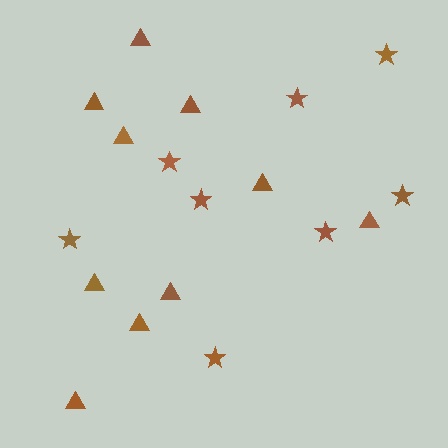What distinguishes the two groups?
There are 2 groups: one group of stars (8) and one group of triangles (10).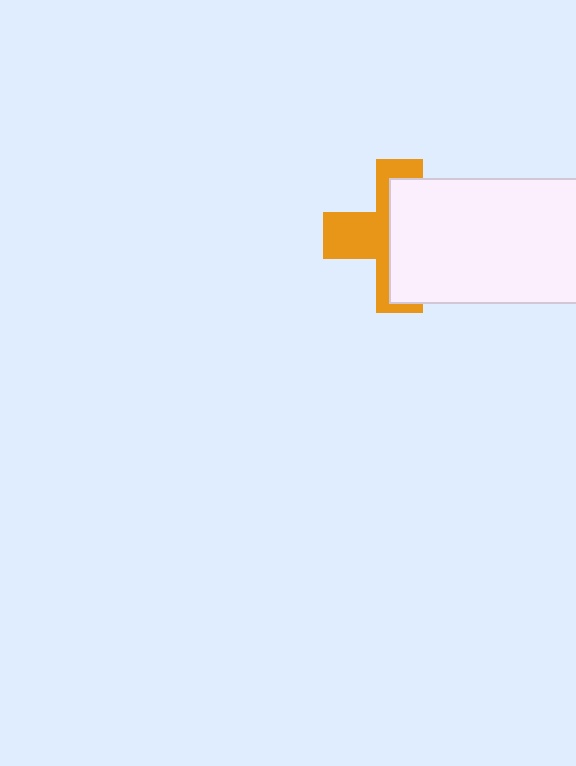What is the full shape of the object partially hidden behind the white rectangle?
The partially hidden object is an orange cross.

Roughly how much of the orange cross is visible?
About half of it is visible (roughly 45%).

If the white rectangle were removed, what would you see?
You would see the complete orange cross.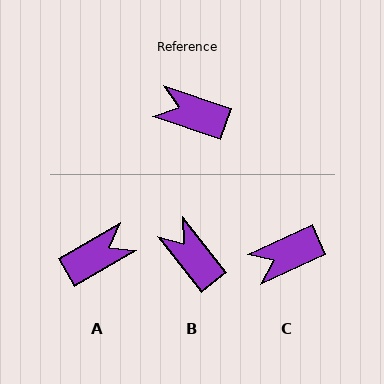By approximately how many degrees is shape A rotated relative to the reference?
Approximately 131 degrees clockwise.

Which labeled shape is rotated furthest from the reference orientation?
A, about 131 degrees away.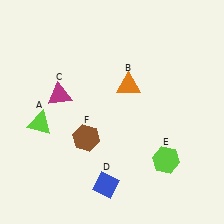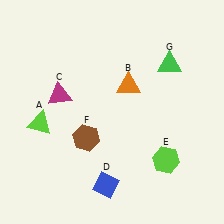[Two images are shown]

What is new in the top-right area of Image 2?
A green triangle (G) was added in the top-right area of Image 2.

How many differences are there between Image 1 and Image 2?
There is 1 difference between the two images.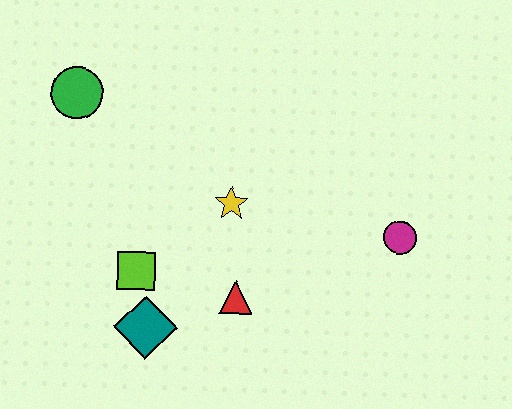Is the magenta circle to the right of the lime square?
Yes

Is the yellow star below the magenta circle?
No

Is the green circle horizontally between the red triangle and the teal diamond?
No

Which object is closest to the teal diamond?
The lime square is closest to the teal diamond.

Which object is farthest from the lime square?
The magenta circle is farthest from the lime square.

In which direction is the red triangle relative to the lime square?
The red triangle is to the right of the lime square.